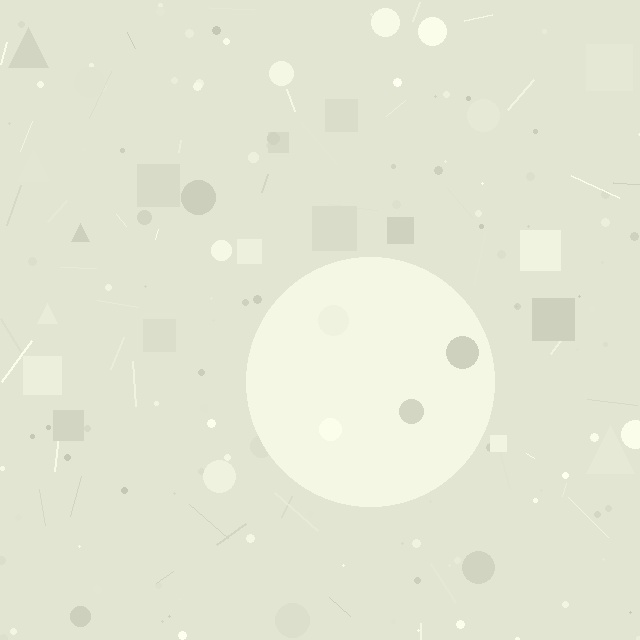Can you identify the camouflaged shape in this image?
The camouflaged shape is a circle.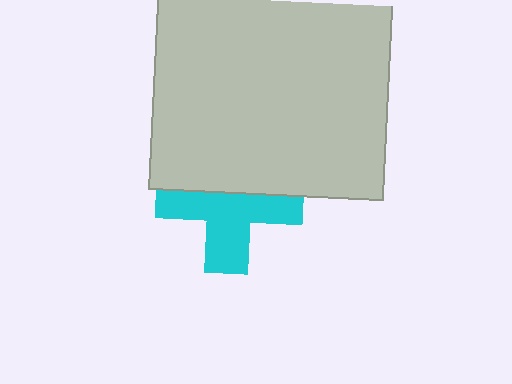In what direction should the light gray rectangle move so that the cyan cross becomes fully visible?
The light gray rectangle should move up. That is the shortest direction to clear the overlap and leave the cyan cross fully visible.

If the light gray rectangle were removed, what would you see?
You would see the complete cyan cross.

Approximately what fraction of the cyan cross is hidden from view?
Roughly 43% of the cyan cross is hidden behind the light gray rectangle.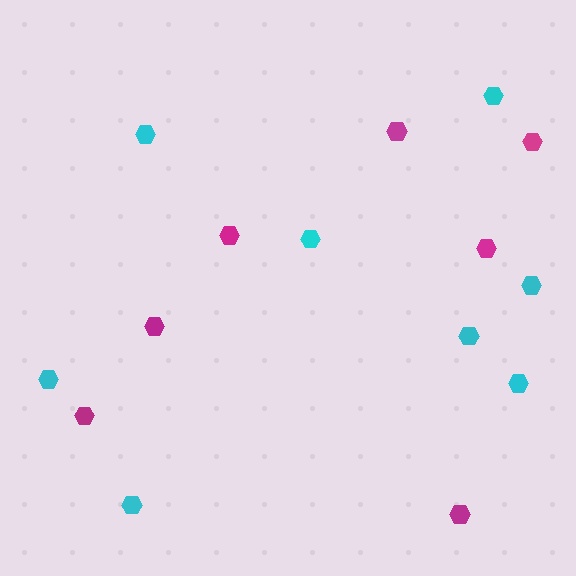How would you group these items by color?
There are 2 groups: one group of cyan hexagons (8) and one group of magenta hexagons (7).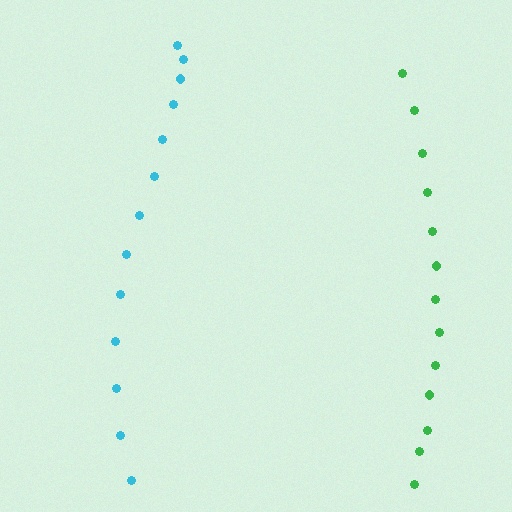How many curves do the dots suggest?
There are 2 distinct paths.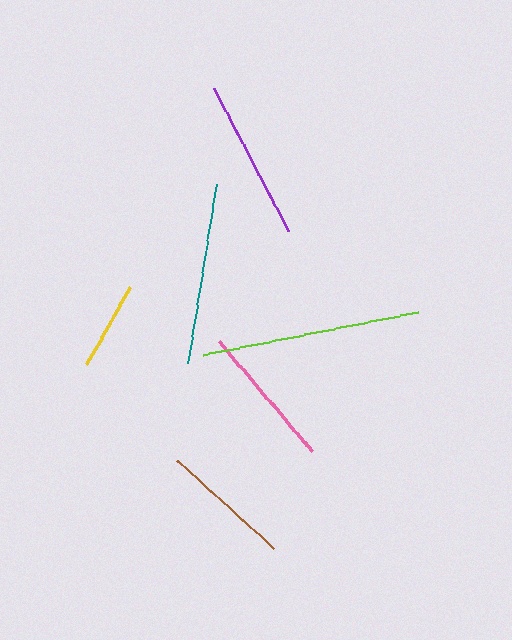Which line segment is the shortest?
The yellow line is the shortest at approximately 89 pixels.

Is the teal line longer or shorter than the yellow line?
The teal line is longer than the yellow line.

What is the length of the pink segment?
The pink segment is approximately 145 pixels long.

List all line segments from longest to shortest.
From longest to shortest: lime, teal, purple, pink, brown, yellow.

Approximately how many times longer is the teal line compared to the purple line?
The teal line is approximately 1.1 times the length of the purple line.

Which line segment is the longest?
The lime line is the longest at approximately 220 pixels.